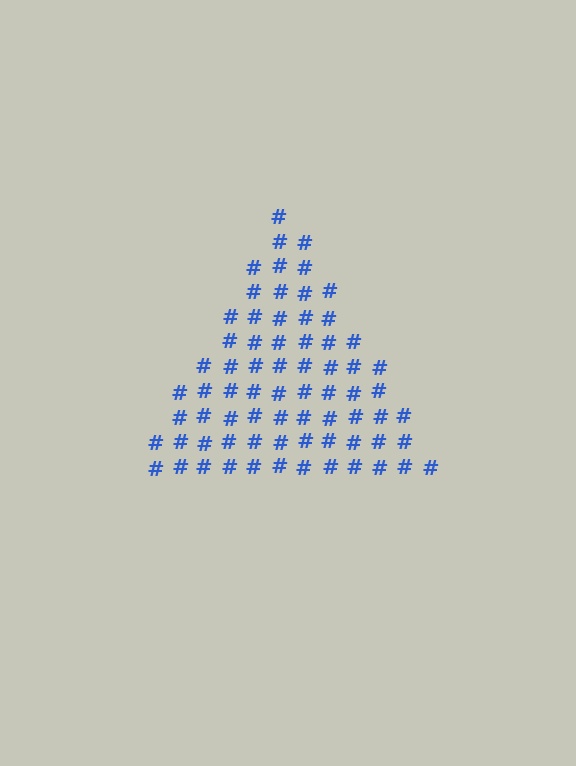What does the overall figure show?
The overall figure shows a triangle.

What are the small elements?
The small elements are hash symbols.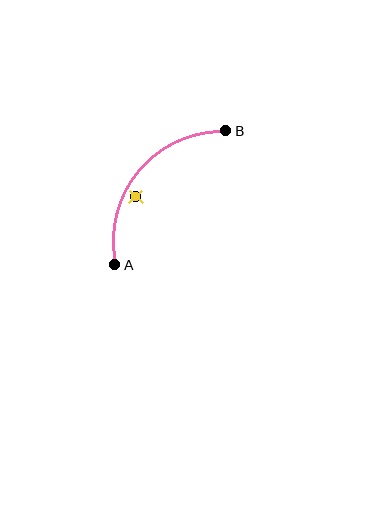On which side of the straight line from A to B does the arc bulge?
The arc bulges above and to the left of the straight line connecting A and B.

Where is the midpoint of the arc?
The arc midpoint is the point on the curve farthest from the straight line joining A and B. It sits above and to the left of that line.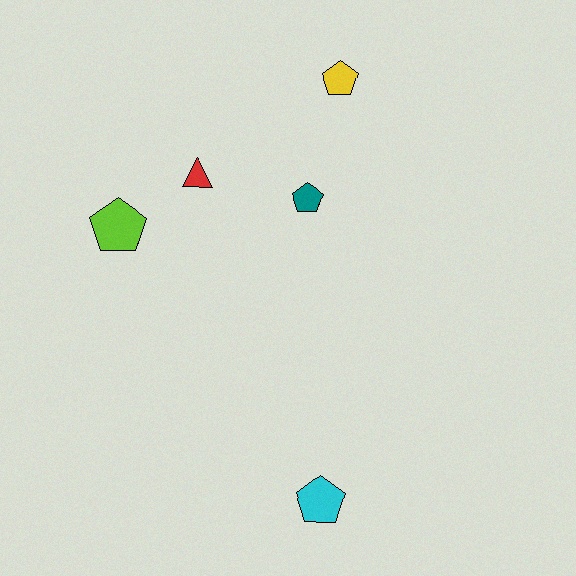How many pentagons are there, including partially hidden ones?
There are 4 pentagons.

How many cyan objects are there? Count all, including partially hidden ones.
There is 1 cyan object.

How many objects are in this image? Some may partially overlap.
There are 5 objects.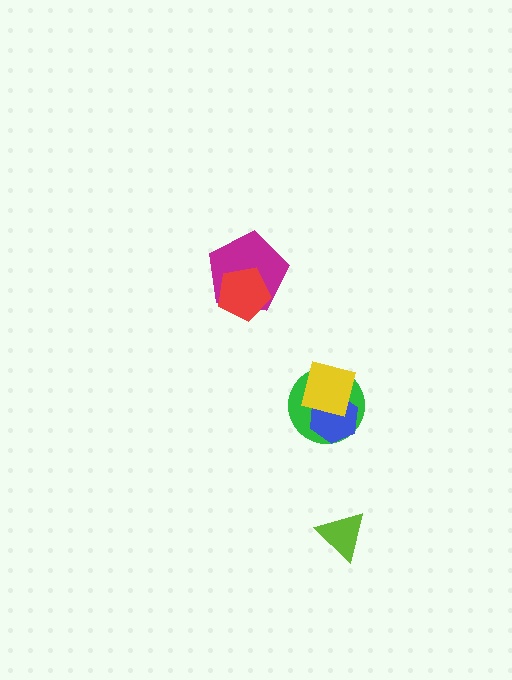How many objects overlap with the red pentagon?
1 object overlaps with the red pentagon.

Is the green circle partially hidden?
Yes, it is partially covered by another shape.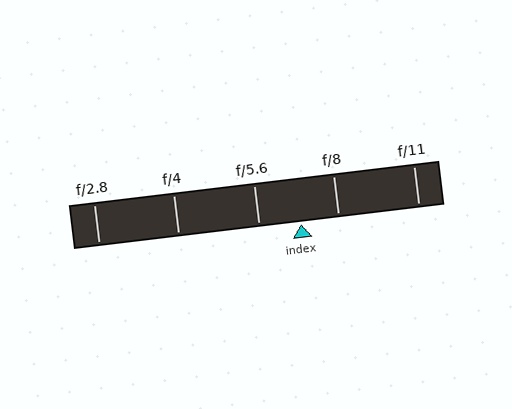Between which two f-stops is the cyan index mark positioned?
The index mark is between f/5.6 and f/8.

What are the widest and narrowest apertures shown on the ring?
The widest aperture shown is f/2.8 and the narrowest is f/11.